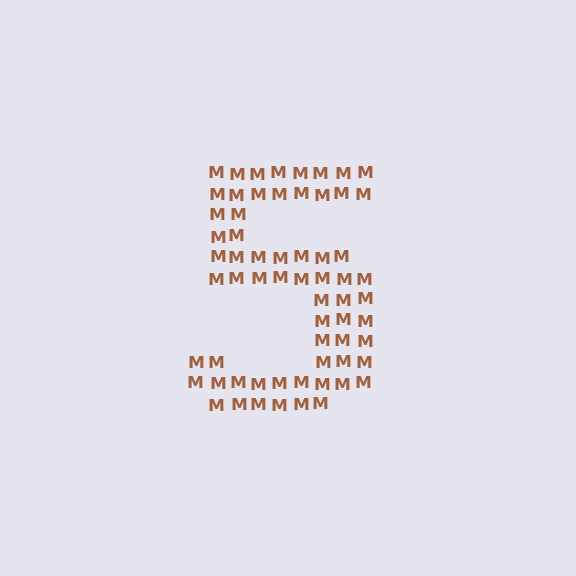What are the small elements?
The small elements are letter M's.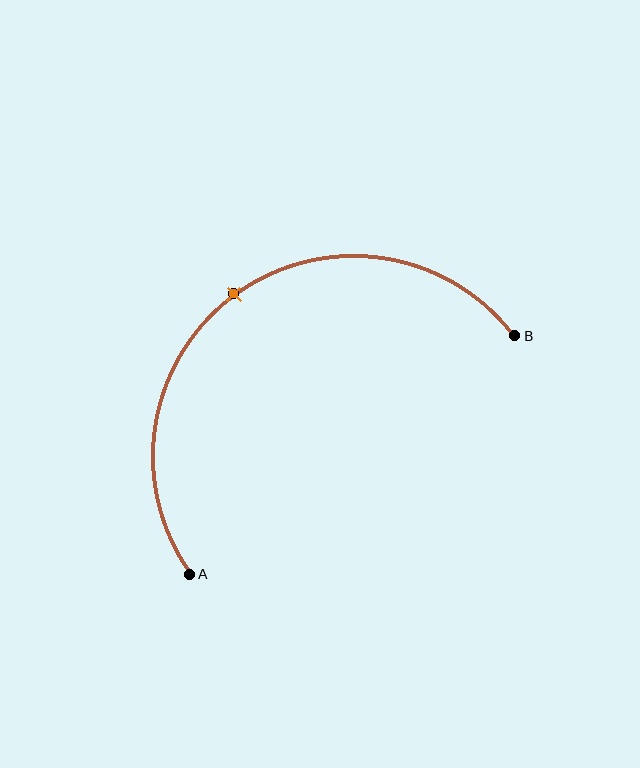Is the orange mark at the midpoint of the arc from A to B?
Yes. The orange mark lies on the arc at equal arc-length from both A and B — it is the arc midpoint.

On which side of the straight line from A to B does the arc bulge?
The arc bulges above and to the left of the straight line connecting A and B.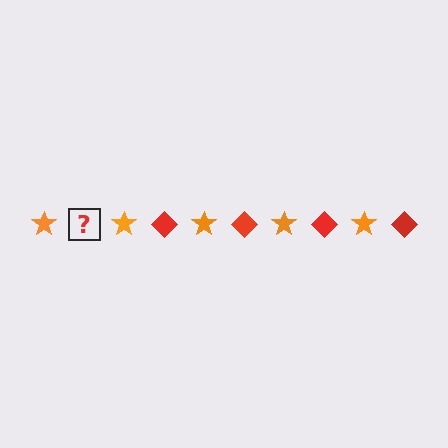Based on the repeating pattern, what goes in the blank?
The blank should be a red diamond.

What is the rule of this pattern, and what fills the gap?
The rule is that the pattern alternates between orange star and red diamond. The gap should be filled with a red diamond.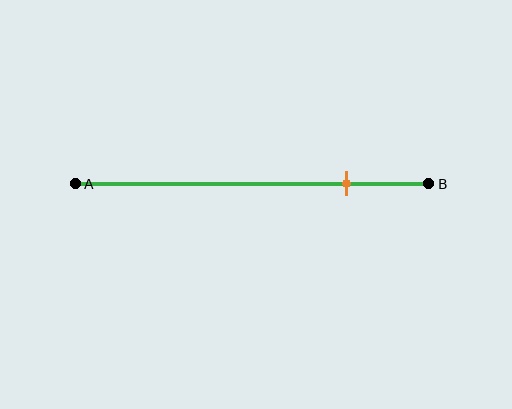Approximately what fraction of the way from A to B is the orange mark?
The orange mark is approximately 75% of the way from A to B.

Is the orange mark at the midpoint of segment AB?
No, the mark is at about 75% from A, not at the 50% midpoint.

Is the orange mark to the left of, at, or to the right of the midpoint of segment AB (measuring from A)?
The orange mark is to the right of the midpoint of segment AB.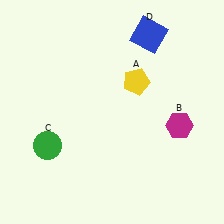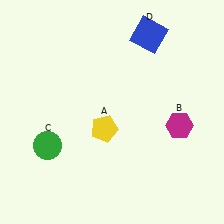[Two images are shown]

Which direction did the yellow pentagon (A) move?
The yellow pentagon (A) moved down.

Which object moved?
The yellow pentagon (A) moved down.